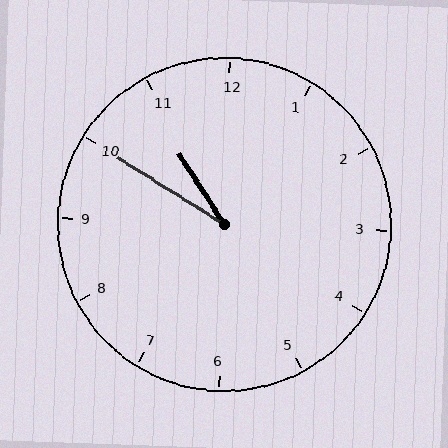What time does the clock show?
10:50.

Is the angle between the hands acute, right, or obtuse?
It is acute.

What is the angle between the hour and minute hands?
Approximately 25 degrees.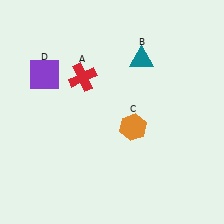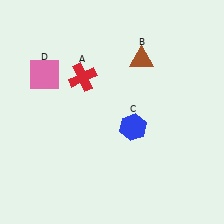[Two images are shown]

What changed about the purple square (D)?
In Image 1, D is purple. In Image 2, it changed to pink.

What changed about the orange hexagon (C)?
In Image 1, C is orange. In Image 2, it changed to blue.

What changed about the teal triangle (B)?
In Image 1, B is teal. In Image 2, it changed to brown.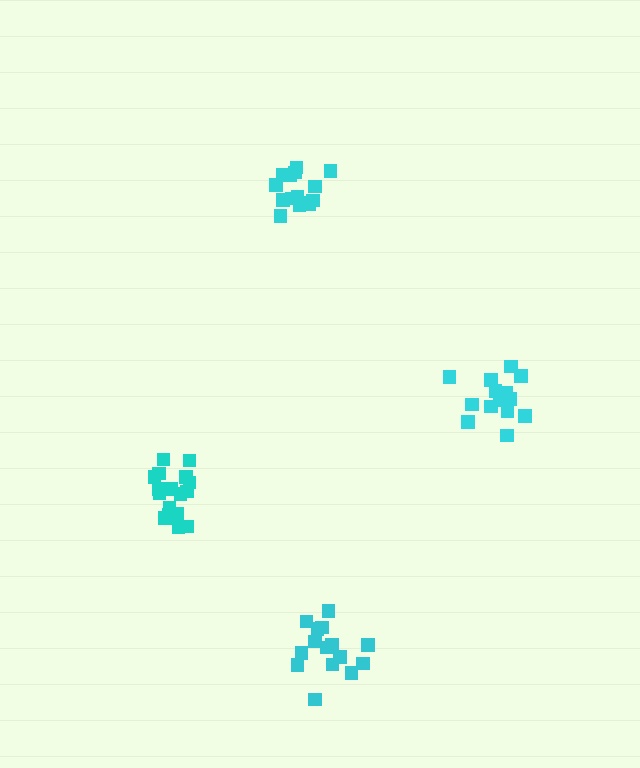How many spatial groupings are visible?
There are 4 spatial groupings.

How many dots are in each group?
Group 1: 17 dots, Group 2: 15 dots, Group 3: 15 dots, Group 4: 15 dots (62 total).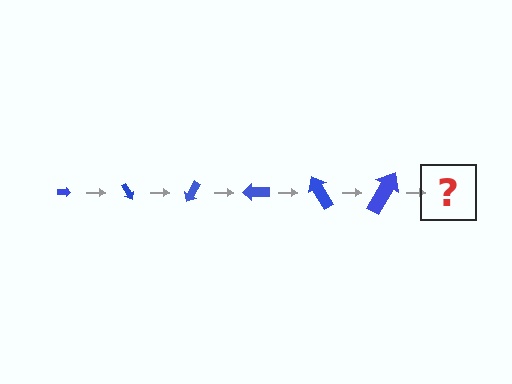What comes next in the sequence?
The next element should be an arrow, larger than the previous one and rotated 360 degrees from the start.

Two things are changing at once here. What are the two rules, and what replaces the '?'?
The two rules are that the arrow grows larger each step and it rotates 60 degrees each step. The '?' should be an arrow, larger than the previous one and rotated 360 degrees from the start.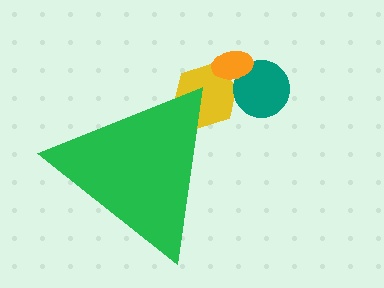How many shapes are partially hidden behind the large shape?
1 shape is partially hidden.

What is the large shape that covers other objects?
A green triangle.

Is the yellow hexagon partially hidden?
Yes, the yellow hexagon is partially hidden behind the green triangle.